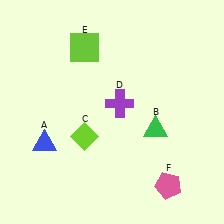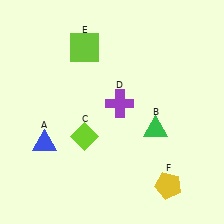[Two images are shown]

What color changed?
The pentagon (F) changed from pink in Image 1 to yellow in Image 2.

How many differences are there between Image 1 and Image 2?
There is 1 difference between the two images.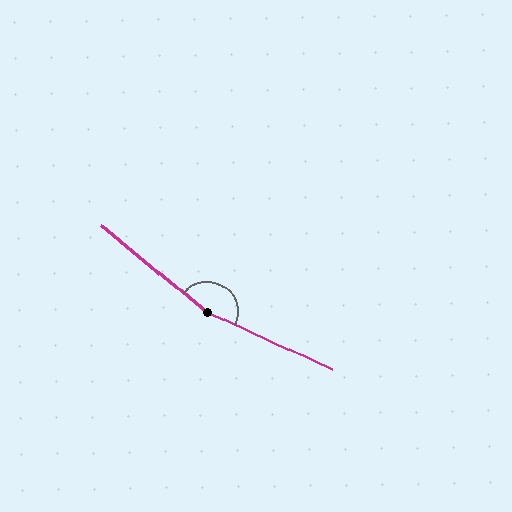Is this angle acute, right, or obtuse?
It is obtuse.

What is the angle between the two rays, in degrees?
Approximately 166 degrees.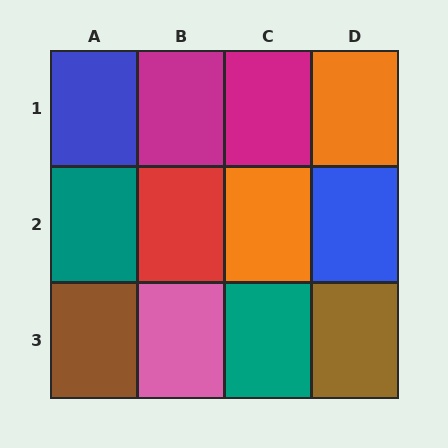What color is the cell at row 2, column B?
Red.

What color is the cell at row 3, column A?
Brown.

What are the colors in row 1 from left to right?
Blue, magenta, magenta, orange.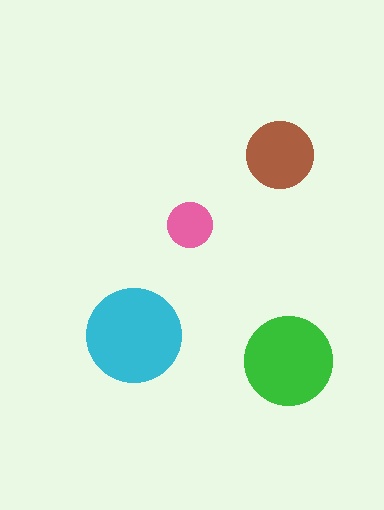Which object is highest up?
The brown circle is topmost.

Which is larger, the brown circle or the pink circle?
The brown one.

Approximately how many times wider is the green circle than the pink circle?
About 2 times wider.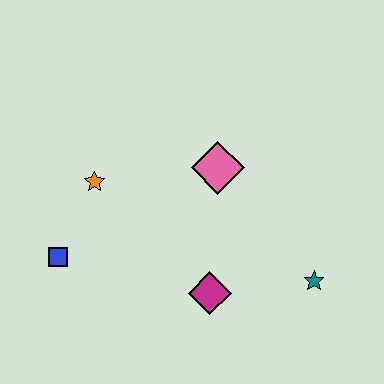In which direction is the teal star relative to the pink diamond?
The teal star is below the pink diamond.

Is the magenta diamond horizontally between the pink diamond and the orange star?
Yes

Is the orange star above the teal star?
Yes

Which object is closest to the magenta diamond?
The teal star is closest to the magenta diamond.